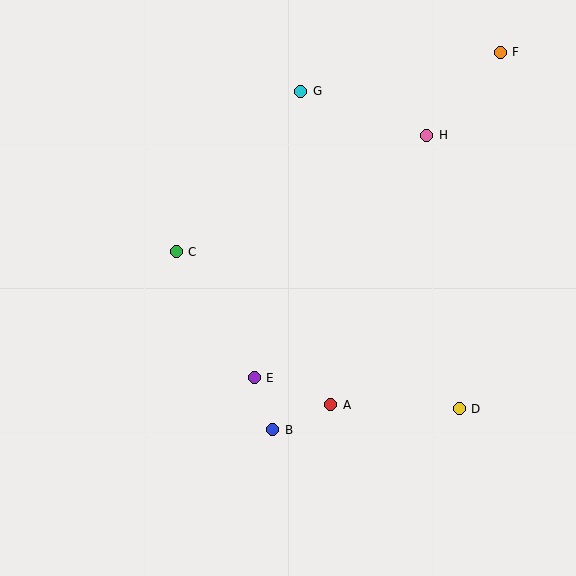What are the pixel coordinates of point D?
Point D is at (459, 409).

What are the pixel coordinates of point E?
Point E is at (254, 378).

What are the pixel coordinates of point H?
Point H is at (427, 135).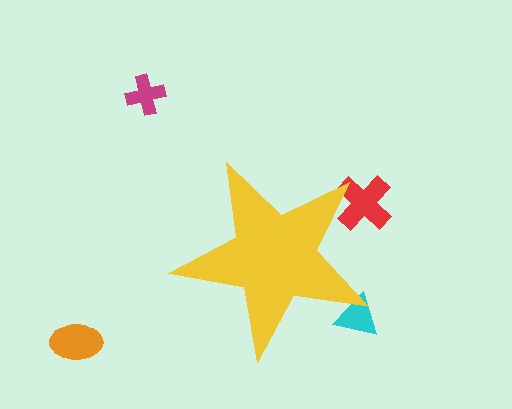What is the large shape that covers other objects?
A yellow star.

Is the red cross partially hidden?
Yes, the red cross is partially hidden behind the yellow star.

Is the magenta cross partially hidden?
No, the magenta cross is fully visible.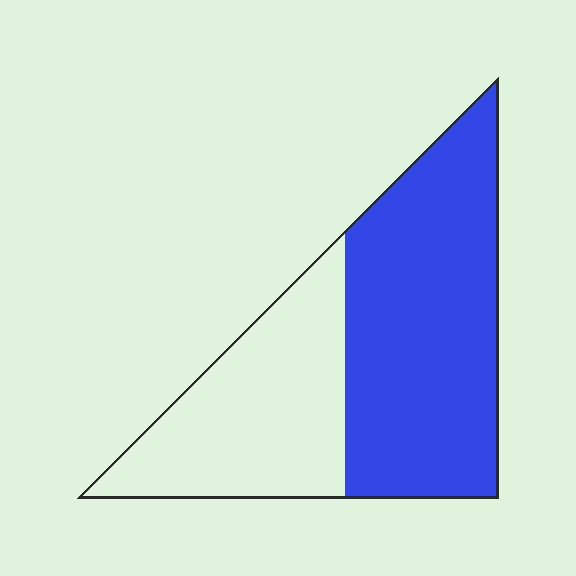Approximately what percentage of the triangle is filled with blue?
Approximately 60%.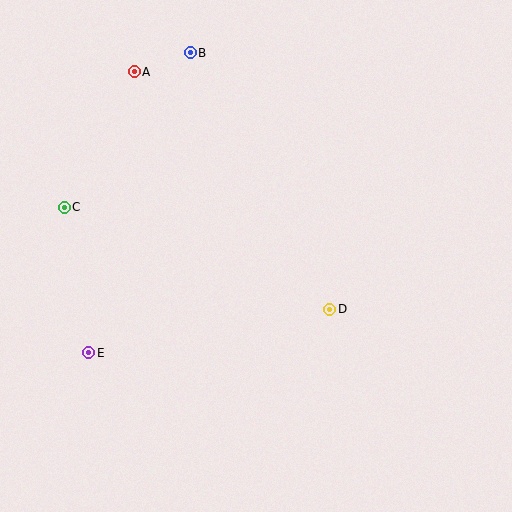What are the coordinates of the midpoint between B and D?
The midpoint between B and D is at (260, 181).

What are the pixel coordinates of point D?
Point D is at (330, 309).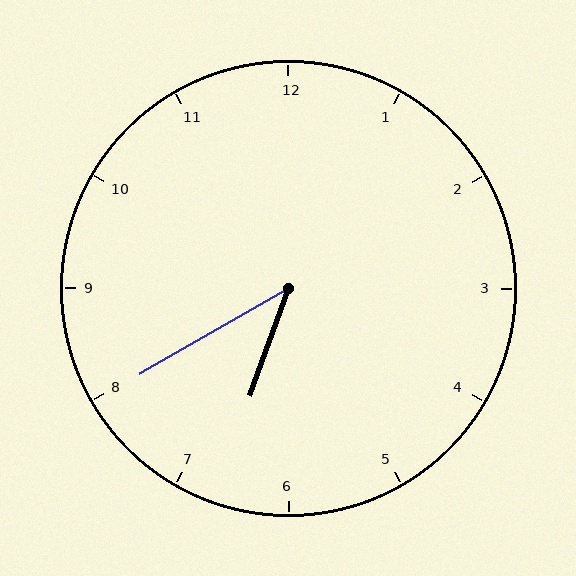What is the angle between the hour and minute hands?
Approximately 40 degrees.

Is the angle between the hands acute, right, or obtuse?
It is acute.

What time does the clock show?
6:40.